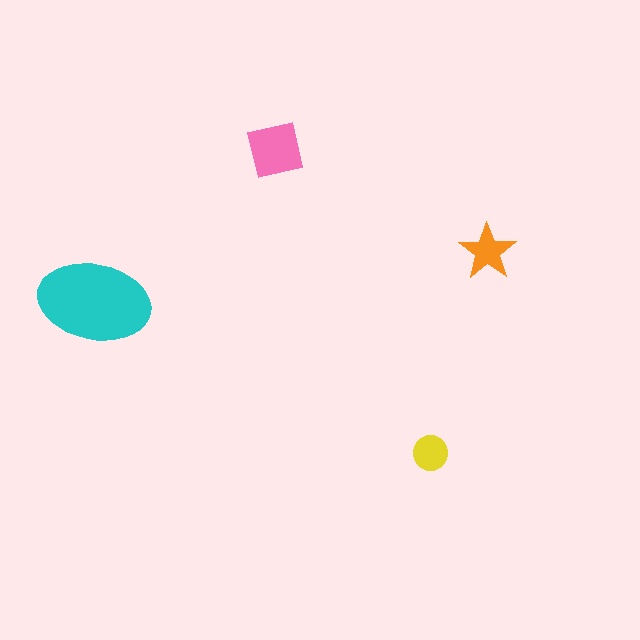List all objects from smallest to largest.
The yellow circle, the orange star, the pink square, the cyan ellipse.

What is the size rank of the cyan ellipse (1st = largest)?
1st.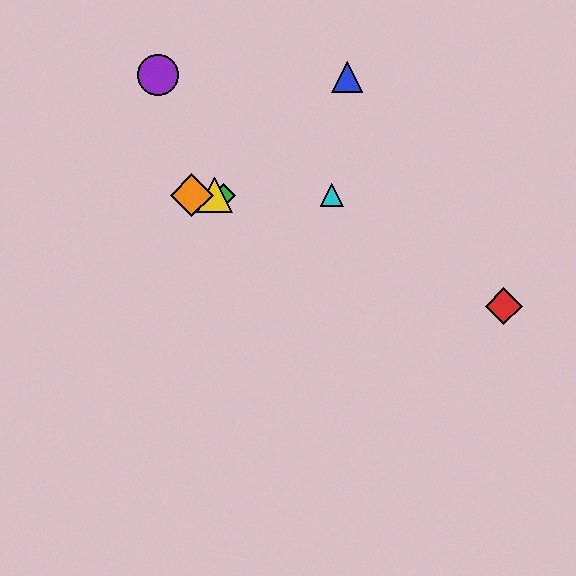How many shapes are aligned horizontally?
4 shapes (the green diamond, the yellow triangle, the orange diamond, the cyan triangle) are aligned horizontally.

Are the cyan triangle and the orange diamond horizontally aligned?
Yes, both are at y≈195.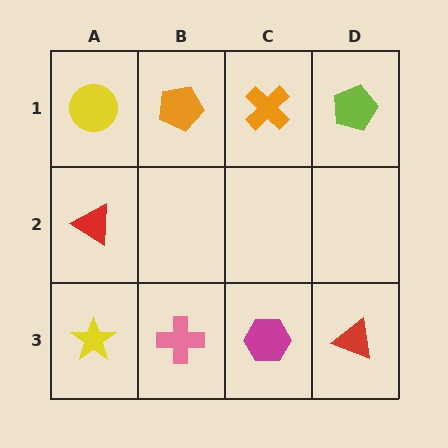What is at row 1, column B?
An orange pentagon.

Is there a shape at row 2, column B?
No, that cell is empty.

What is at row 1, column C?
An orange cross.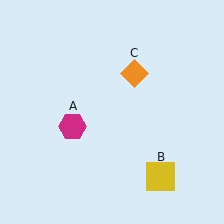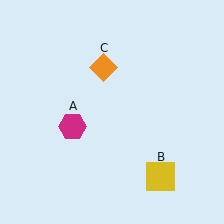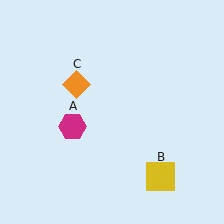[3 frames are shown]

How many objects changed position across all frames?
1 object changed position: orange diamond (object C).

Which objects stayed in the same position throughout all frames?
Magenta hexagon (object A) and yellow square (object B) remained stationary.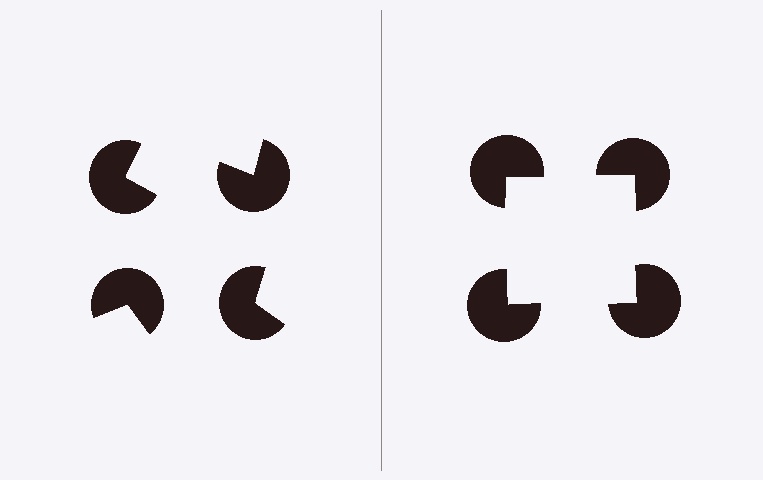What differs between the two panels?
The pac-man discs are positioned identically on both sides; only the wedge orientations differ. On the right they align to a square; on the left they are misaligned.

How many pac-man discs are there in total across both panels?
8 — 4 on each side.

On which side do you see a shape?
An illusory square appears on the right side. On the left side the wedge cuts are rotated, so no coherent shape forms.